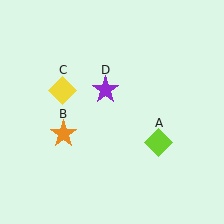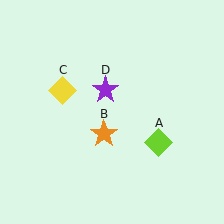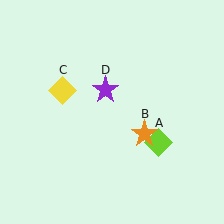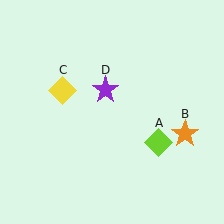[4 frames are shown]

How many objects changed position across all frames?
1 object changed position: orange star (object B).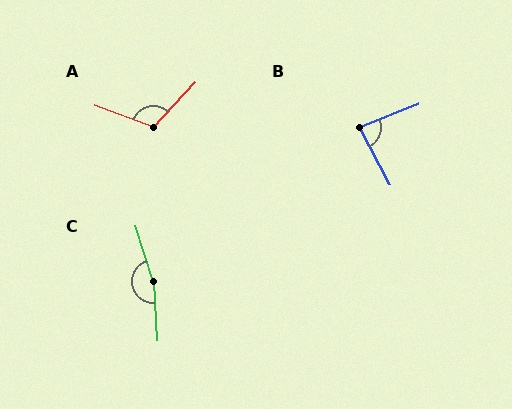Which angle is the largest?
C, at approximately 166 degrees.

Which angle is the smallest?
B, at approximately 84 degrees.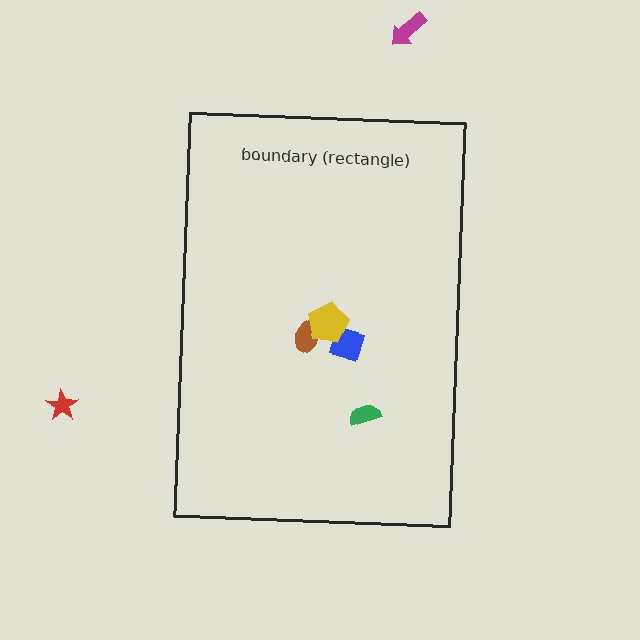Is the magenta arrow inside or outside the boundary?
Outside.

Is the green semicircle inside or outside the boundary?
Inside.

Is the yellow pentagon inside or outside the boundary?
Inside.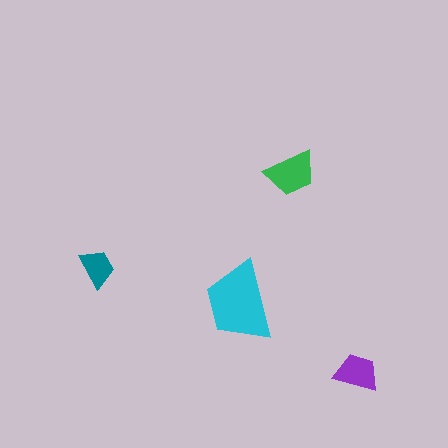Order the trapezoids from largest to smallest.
the cyan one, the green one, the purple one, the teal one.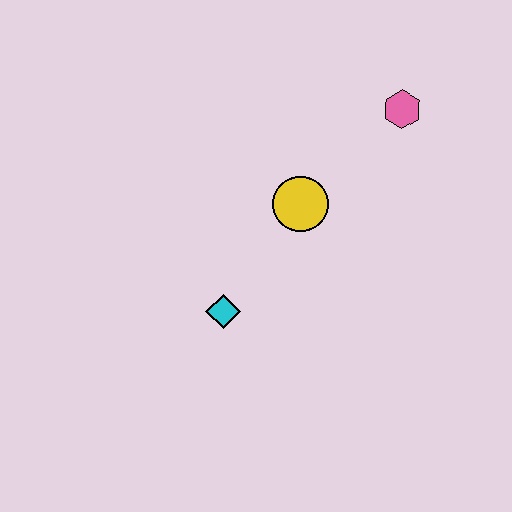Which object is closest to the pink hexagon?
The yellow circle is closest to the pink hexagon.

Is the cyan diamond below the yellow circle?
Yes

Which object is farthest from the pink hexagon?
The cyan diamond is farthest from the pink hexagon.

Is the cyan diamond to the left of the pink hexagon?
Yes